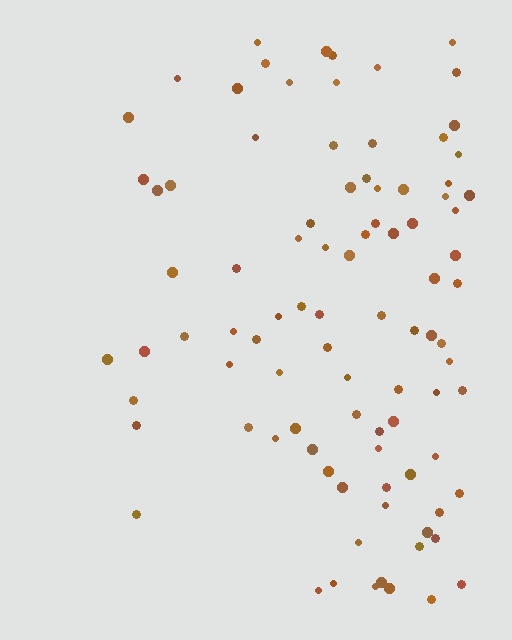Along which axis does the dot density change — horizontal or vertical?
Horizontal.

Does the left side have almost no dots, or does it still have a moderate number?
Still a moderate number, just noticeably fewer than the right.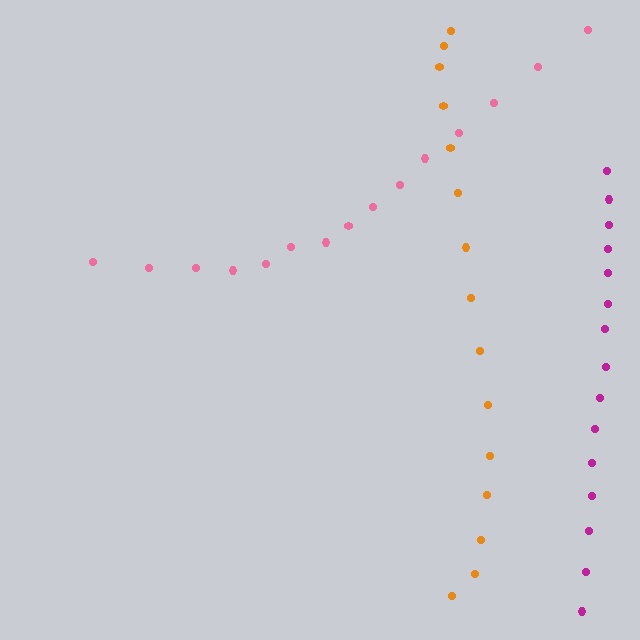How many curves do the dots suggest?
There are 3 distinct paths.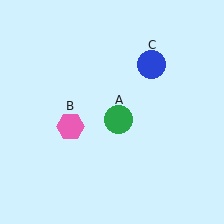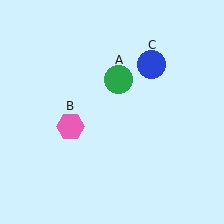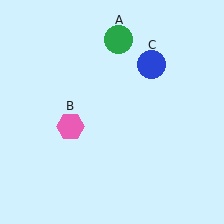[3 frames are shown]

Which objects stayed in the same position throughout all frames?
Pink hexagon (object B) and blue circle (object C) remained stationary.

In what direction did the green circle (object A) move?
The green circle (object A) moved up.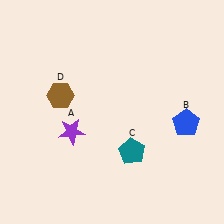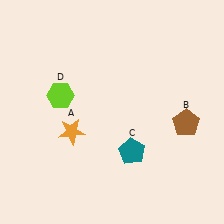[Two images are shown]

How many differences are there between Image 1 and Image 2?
There are 3 differences between the two images.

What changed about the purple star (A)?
In Image 1, A is purple. In Image 2, it changed to orange.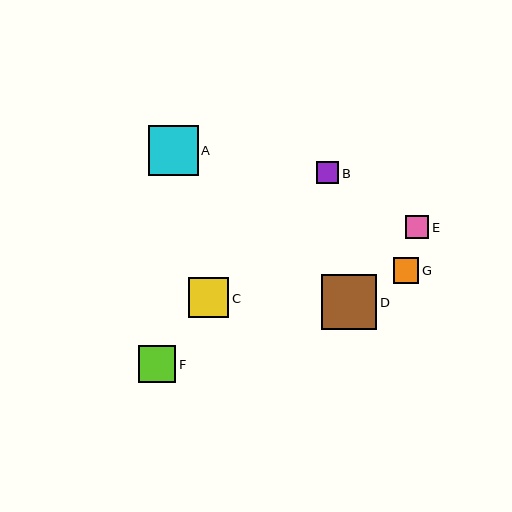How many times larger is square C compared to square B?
Square C is approximately 1.8 times the size of square B.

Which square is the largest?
Square D is the largest with a size of approximately 55 pixels.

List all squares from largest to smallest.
From largest to smallest: D, A, C, F, G, E, B.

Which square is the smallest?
Square B is the smallest with a size of approximately 22 pixels.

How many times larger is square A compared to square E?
Square A is approximately 2.2 times the size of square E.